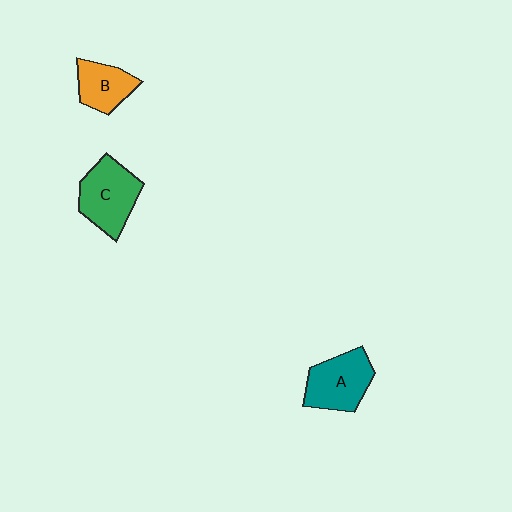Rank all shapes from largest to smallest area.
From largest to smallest: C (green), A (teal), B (orange).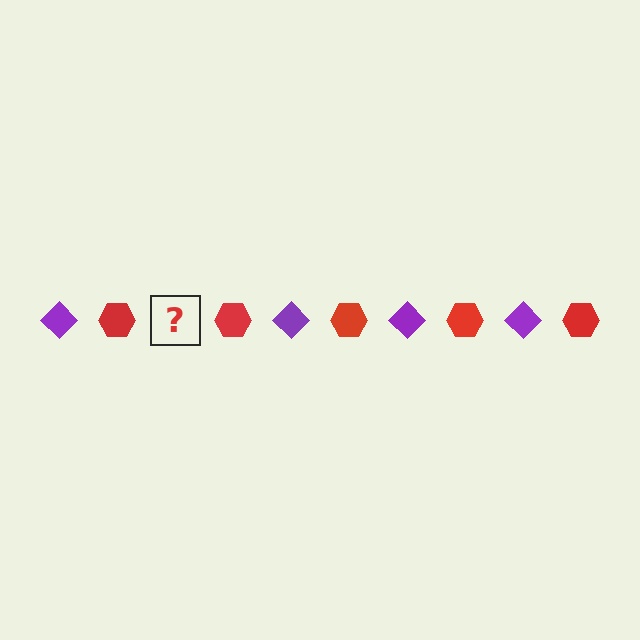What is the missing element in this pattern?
The missing element is a purple diamond.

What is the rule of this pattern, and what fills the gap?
The rule is that the pattern alternates between purple diamond and red hexagon. The gap should be filled with a purple diamond.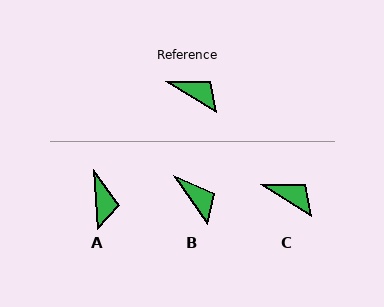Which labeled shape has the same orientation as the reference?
C.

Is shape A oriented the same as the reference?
No, it is off by about 55 degrees.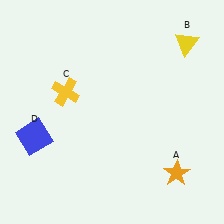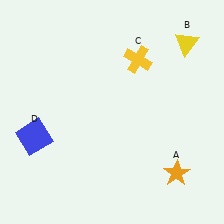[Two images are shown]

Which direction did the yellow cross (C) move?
The yellow cross (C) moved right.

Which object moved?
The yellow cross (C) moved right.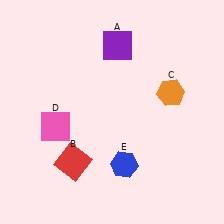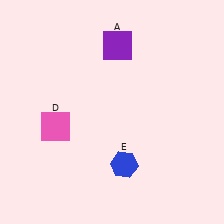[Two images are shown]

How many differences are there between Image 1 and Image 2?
There are 2 differences between the two images.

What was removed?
The orange hexagon (C), the red square (B) were removed in Image 2.